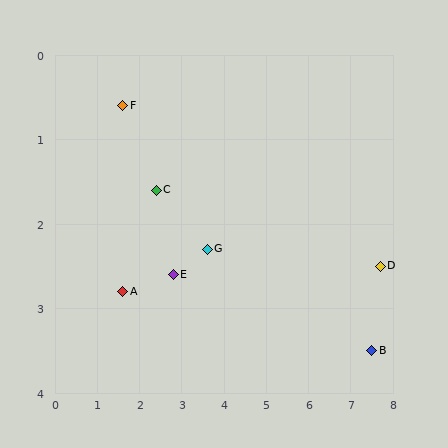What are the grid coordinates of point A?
Point A is at approximately (1.6, 2.8).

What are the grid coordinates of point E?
Point E is at approximately (2.8, 2.6).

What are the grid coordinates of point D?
Point D is at approximately (7.7, 2.5).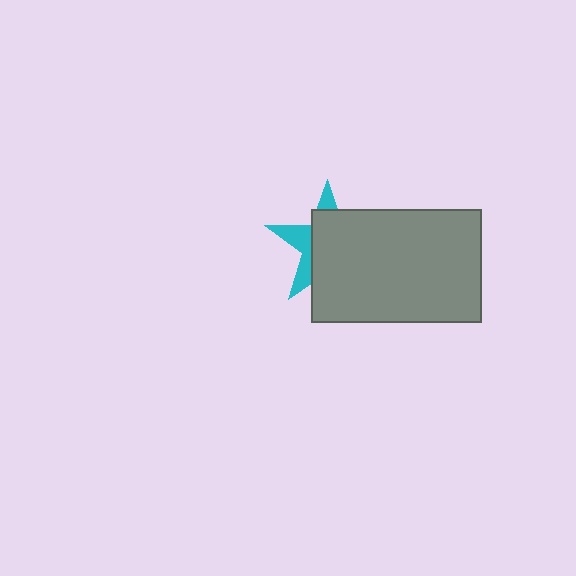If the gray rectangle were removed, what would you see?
You would see the complete cyan star.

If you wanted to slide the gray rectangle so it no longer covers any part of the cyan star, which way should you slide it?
Slide it toward the lower-right — that is the most direct way to separate the two shapes.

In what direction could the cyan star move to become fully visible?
The cyan star could move toward the upper-left. That would shift it out from behind the gray rectangle entirely.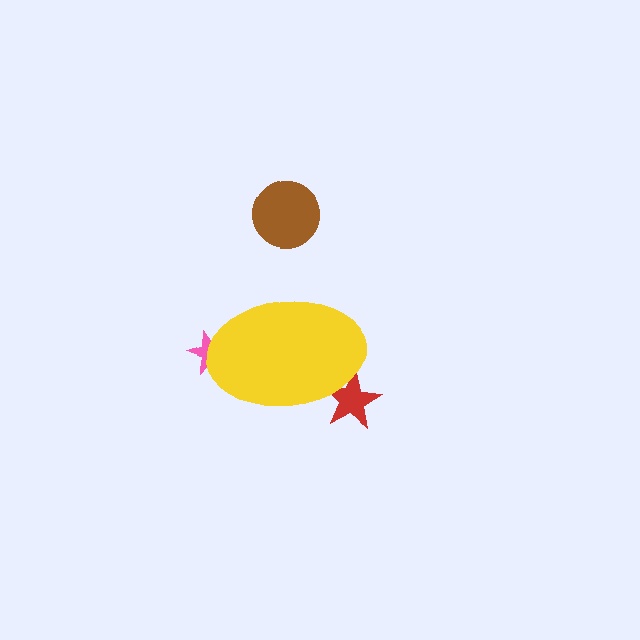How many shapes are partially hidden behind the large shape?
2 shapes are partially hidden.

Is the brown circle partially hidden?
No, the brown circle is fully visible.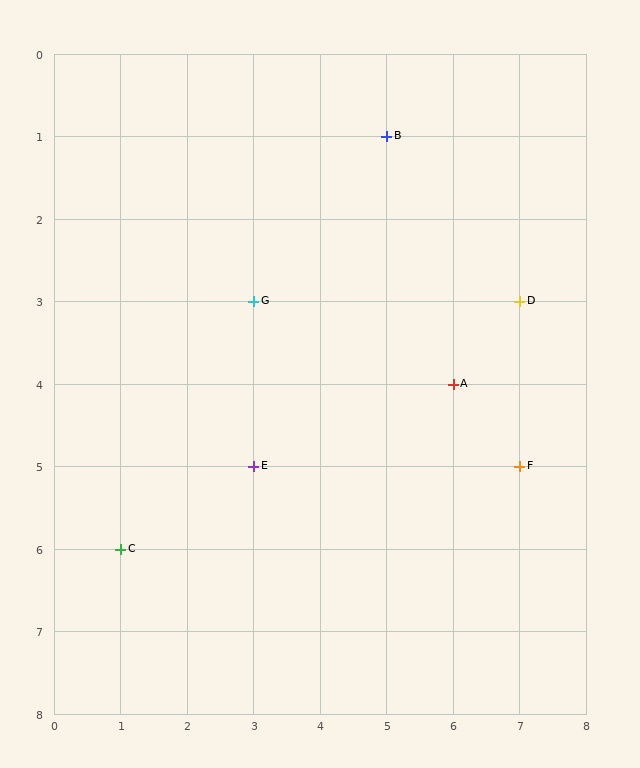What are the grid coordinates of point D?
Point D is at grid coordinates (7, 3).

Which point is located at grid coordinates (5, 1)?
Point B is at (5, 1).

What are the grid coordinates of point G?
Point G is at grid coordinates (3, 3).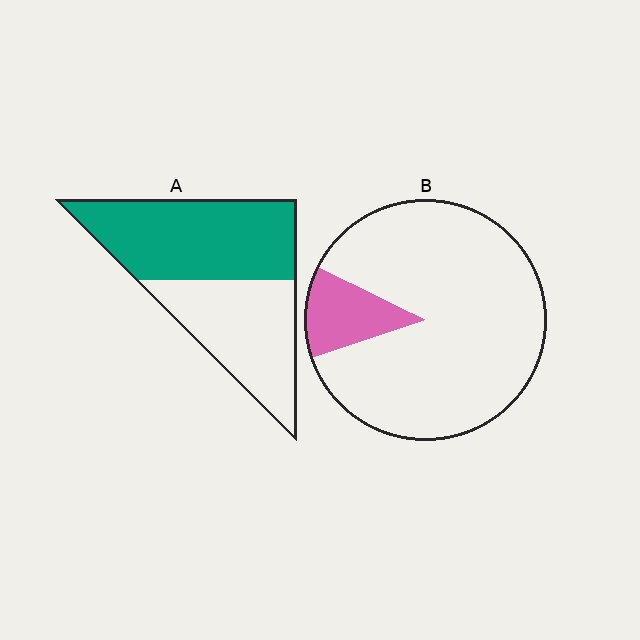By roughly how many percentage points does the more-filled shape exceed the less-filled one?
By roughly 45 percentage points (A over B).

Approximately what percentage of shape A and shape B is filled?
A is approximately 55% and B is approximately 10%.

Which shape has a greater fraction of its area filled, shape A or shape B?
Shape A.